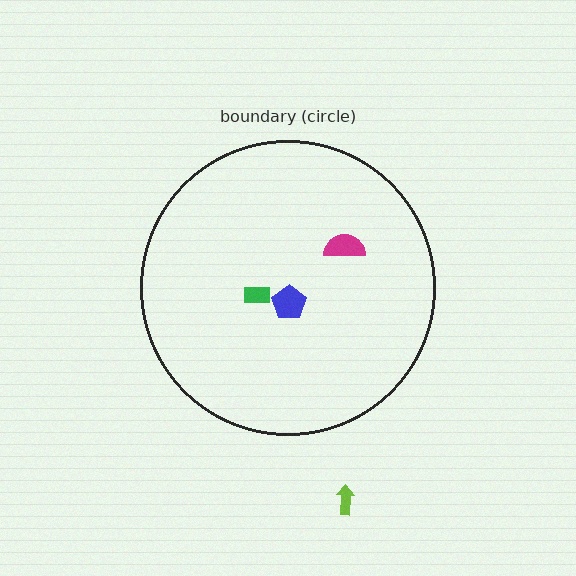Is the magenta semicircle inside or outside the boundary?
Inside.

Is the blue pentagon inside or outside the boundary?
Inside.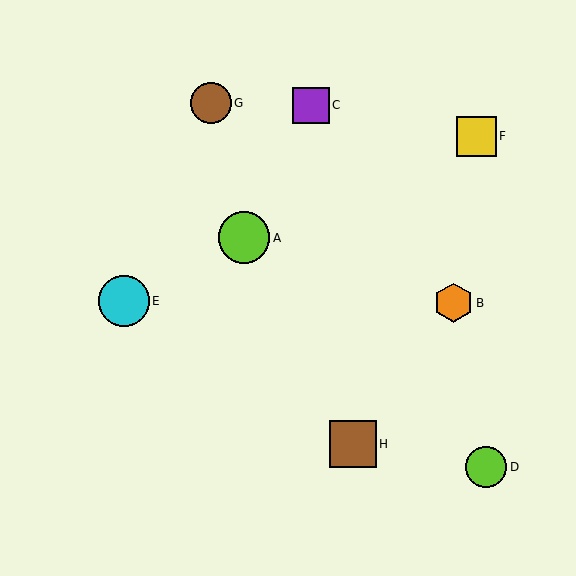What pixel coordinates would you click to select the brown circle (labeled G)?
Click at (211, 103) to select the brown circle G.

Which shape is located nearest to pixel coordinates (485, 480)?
The lime circle (labeled D) at (486, 467) is nearest to that location.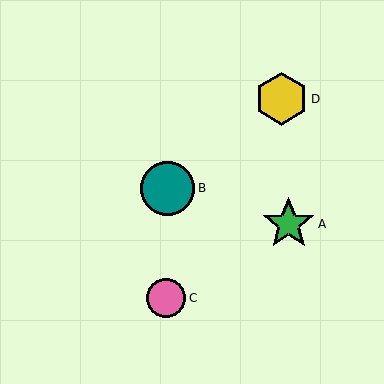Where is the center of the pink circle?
The center of the pink circle is at (166, 298).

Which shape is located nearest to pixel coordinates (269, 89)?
The yellow hexagon (labeled D) at (281, 99) is nearest to that location.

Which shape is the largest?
The teal circle (labeled B) is the largest.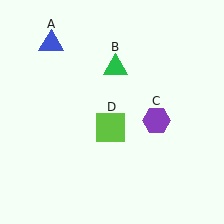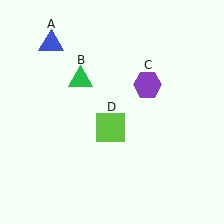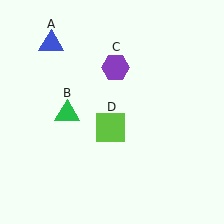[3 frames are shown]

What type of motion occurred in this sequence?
The green triangle (object B), purple hexagon (object C) rotated counterclockwise around the center of the scene.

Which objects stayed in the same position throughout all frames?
Blue triangle (object A) and lime square (object D) remained stationary.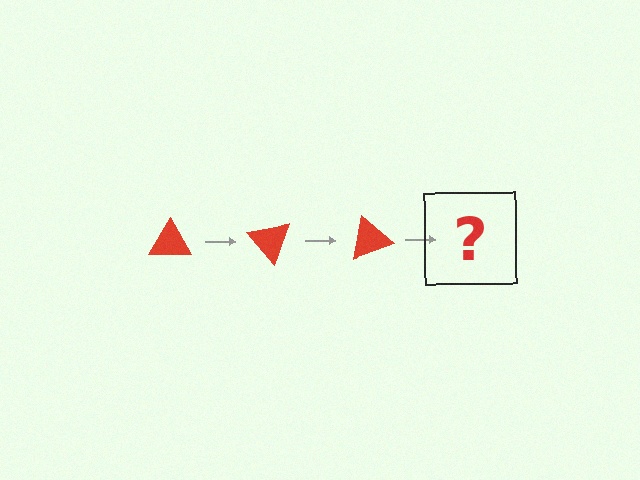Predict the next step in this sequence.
The next step is a red triangle rotated 150 degrees.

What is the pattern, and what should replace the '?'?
The pattern is that the triangle rotates 50 degrees each step. The '?' should be a red triangle rotated 150 degrees.